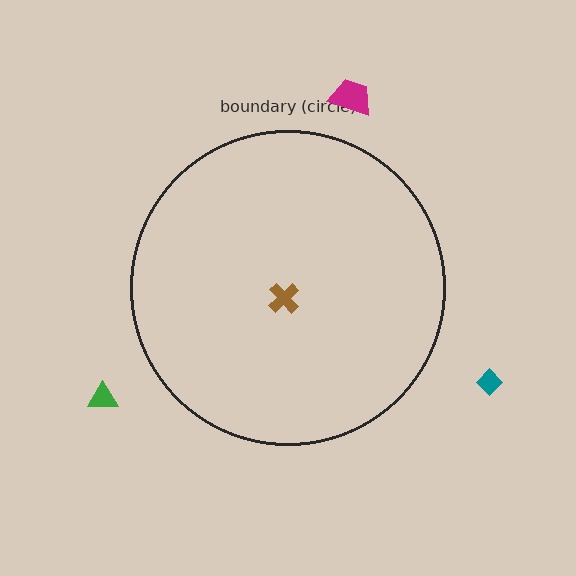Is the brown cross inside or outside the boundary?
Inside.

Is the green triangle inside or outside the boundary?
Outside.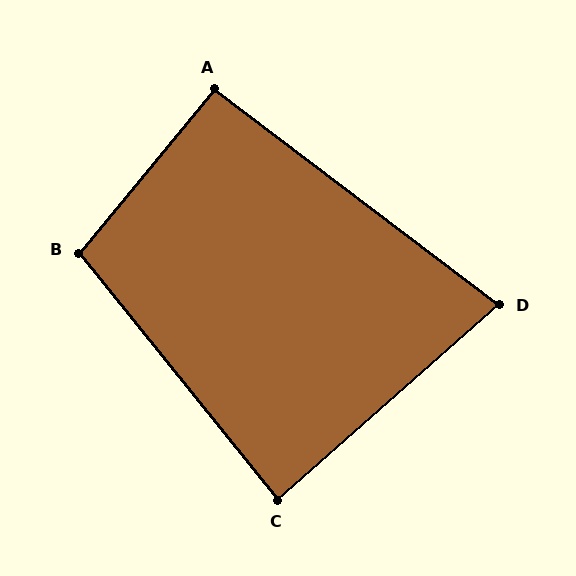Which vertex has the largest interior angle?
B, at approximately 102 degrees.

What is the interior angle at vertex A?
Approximately 92 degrees (approximately right).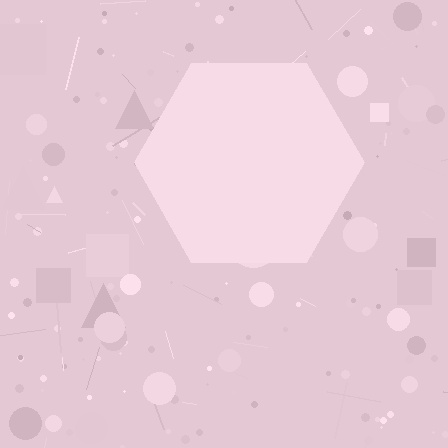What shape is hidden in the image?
A hexagon is hidden in the image.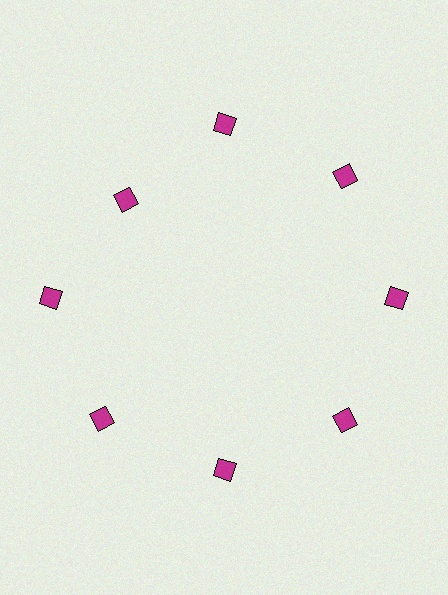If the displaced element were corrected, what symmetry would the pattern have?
It would have 8-fold rotational symmetry — the pattern would map onto itself every 45 degrees.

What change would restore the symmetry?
The symmetry would be restored by moving it outward, back onto the ring so that all 8 squares sit at equal angles and equal distance from the center.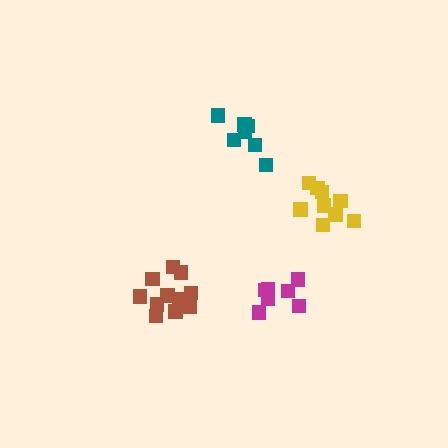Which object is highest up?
The teal cluster is topmost.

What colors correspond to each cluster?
The clusters are colored: magenta, brown, yellow, teal.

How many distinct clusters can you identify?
There are 4 distinct clusters.